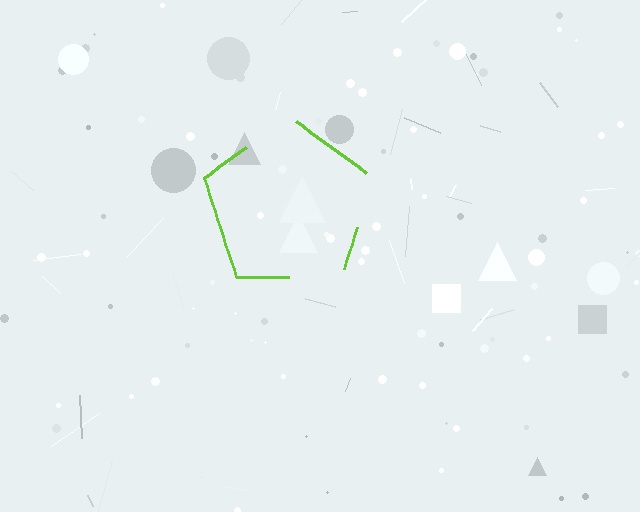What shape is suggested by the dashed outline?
The dashed outline suggests a pentagon.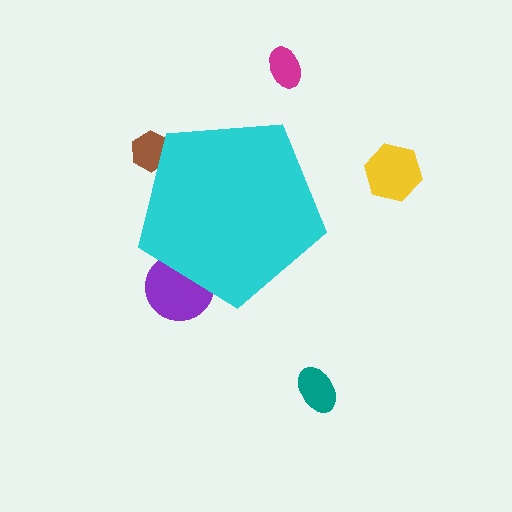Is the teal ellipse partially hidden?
No, the teal ellipse is fully visible.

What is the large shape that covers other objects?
A cyan pentagon.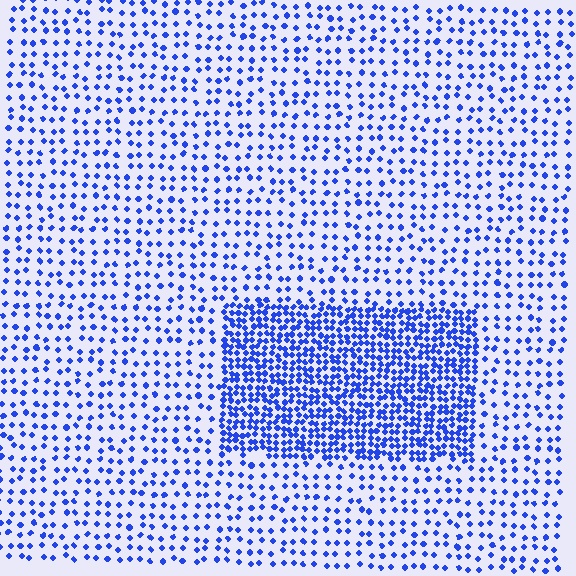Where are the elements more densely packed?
The elements are more densely packed inside the rectangle boundary.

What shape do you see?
I see a rectangle.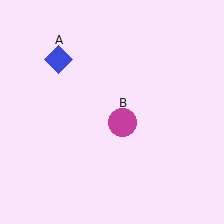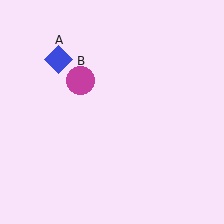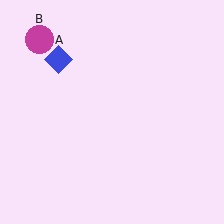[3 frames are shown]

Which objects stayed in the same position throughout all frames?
Blue diamond (object A) remained stationary.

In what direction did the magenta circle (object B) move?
The magenta circle (object B) moved up and to the left.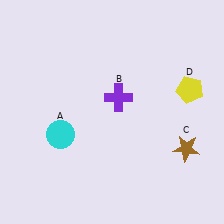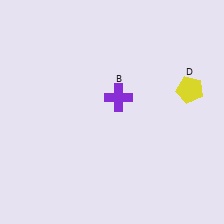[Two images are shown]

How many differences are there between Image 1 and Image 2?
There are 2 differences between the two images.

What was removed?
The brown star (C), the cyan circle (A) were removed in Image 2.